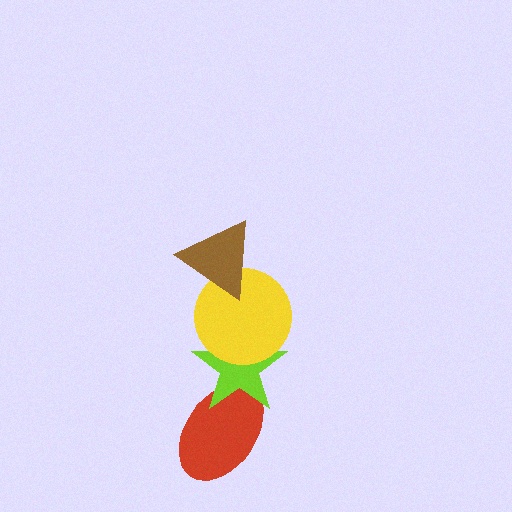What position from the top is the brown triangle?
The brown triangle is 1st from the top.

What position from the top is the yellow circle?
The yellow circle is 2nd from the top.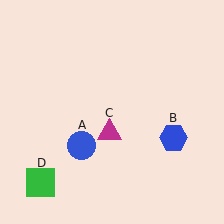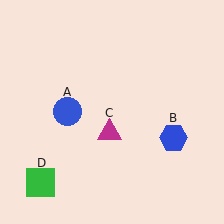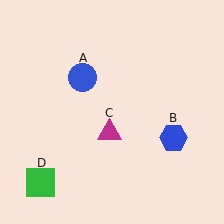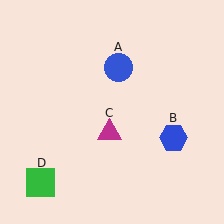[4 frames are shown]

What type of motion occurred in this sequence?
The blue circle (object A) rotated clockwise around the center of the scene.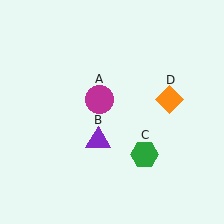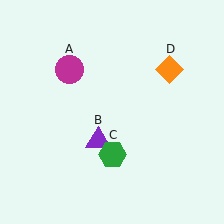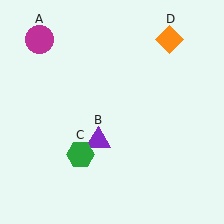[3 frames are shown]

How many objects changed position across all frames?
3 objects changed position: magenta circle (object A), green hexagon (object C), orange diamond (object D).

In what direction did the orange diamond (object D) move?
The orange diamond (object D) moved up.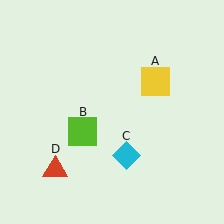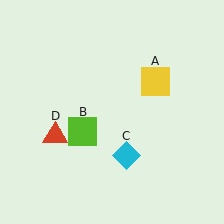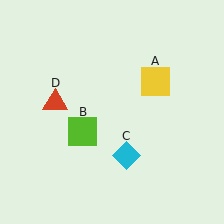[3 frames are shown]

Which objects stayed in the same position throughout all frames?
Yellow square (object A) and lime square (object B) and cyan diamond (object C) remained stationary.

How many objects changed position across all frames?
1 object changed position: red triangle (object D).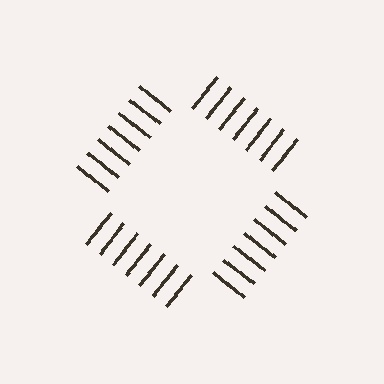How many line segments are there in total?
28 — 7 along each of the 4 edges.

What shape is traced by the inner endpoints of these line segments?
An illusory square — the line segments terminate on its edges but no continuous stroke is drawn.